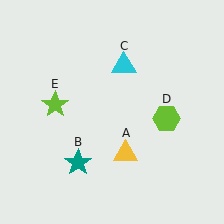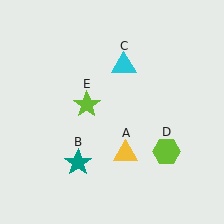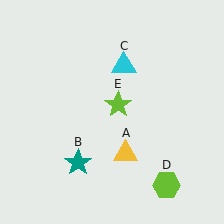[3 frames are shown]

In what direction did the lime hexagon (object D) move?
The lime hexagon (object D) moved down.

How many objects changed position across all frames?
2 objects changed position: lime hexagon (object D), lime star (object E).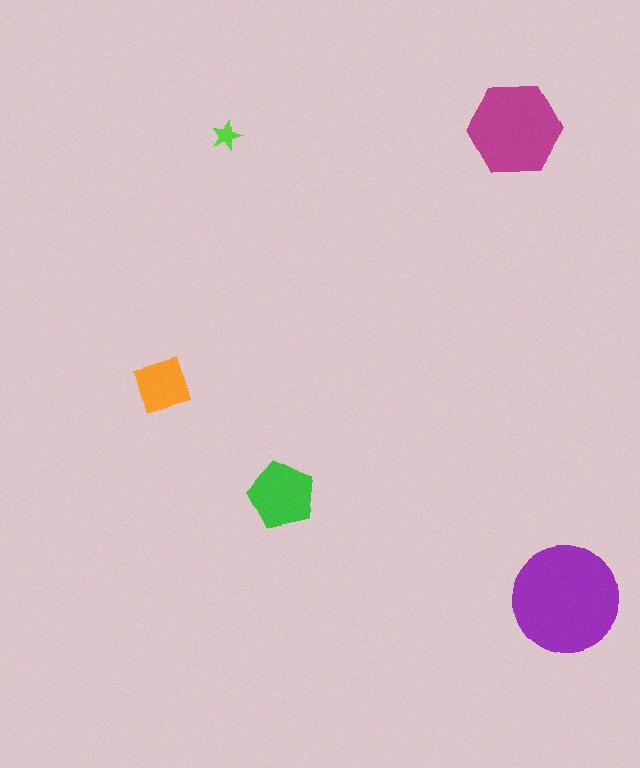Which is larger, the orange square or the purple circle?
The purple circle.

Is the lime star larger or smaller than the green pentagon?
Smaller.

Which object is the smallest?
The lime star.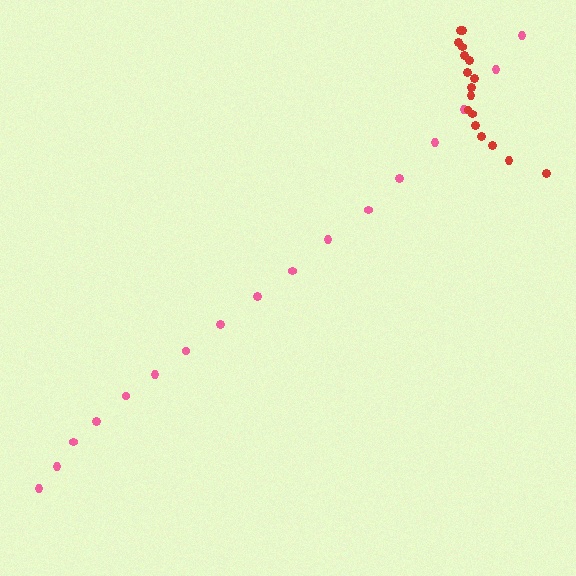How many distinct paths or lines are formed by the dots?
There are 2 distinct paths.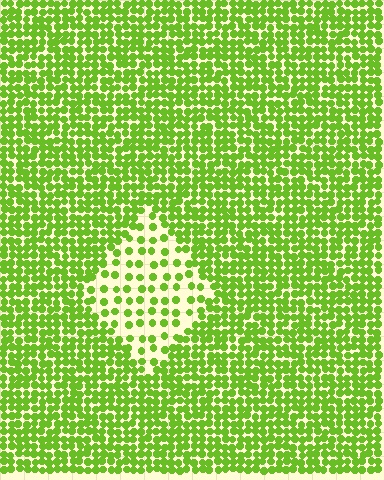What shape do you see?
I see a diamond.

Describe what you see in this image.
The image contains small lime elements arranged at two different densities. A diamond-shaped region is visible where the elements are less densely packed than the surrounding area.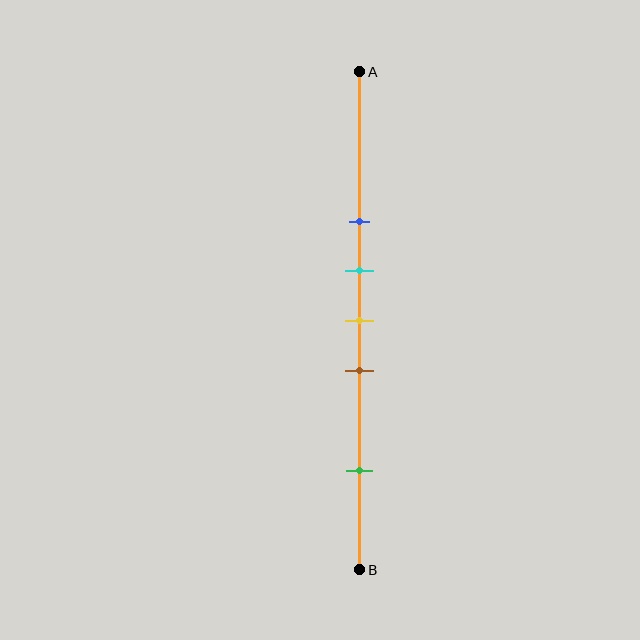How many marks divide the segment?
There are 5 marks dividing the segment.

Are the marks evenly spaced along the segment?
No, the marks are not evenly spaced.